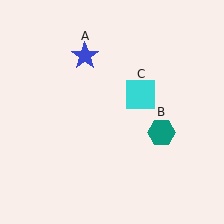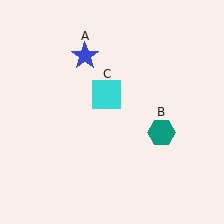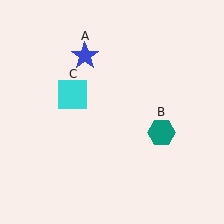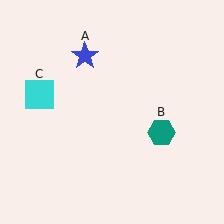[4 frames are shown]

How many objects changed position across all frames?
1 object changed position: cyan square (object C).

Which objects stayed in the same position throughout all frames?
Blue star (object A) and teal hexagon (object B) remained stationary.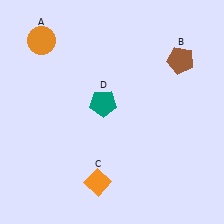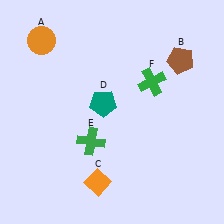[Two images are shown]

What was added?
A green cross (E), a green cross (F) were added in Image 2.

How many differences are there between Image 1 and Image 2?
There are 2 differences between the two images.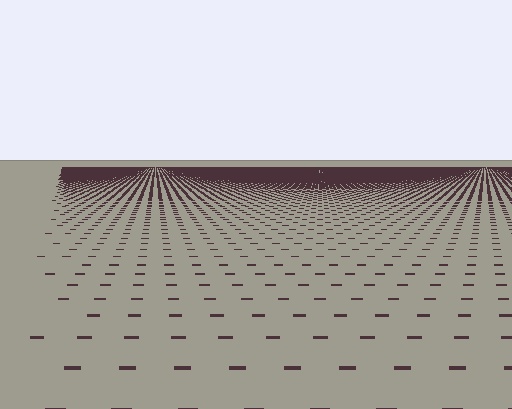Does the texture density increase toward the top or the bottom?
Density increases toward the top.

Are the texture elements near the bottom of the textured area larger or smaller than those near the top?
Larger. Near the bottom, elements are closer to the viewer and appear at a bigger on-screen size.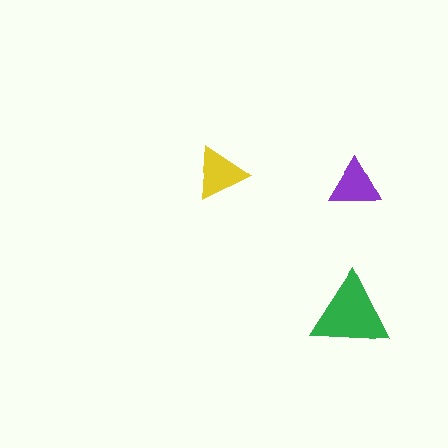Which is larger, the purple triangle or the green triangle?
The green one.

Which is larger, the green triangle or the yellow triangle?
The green one.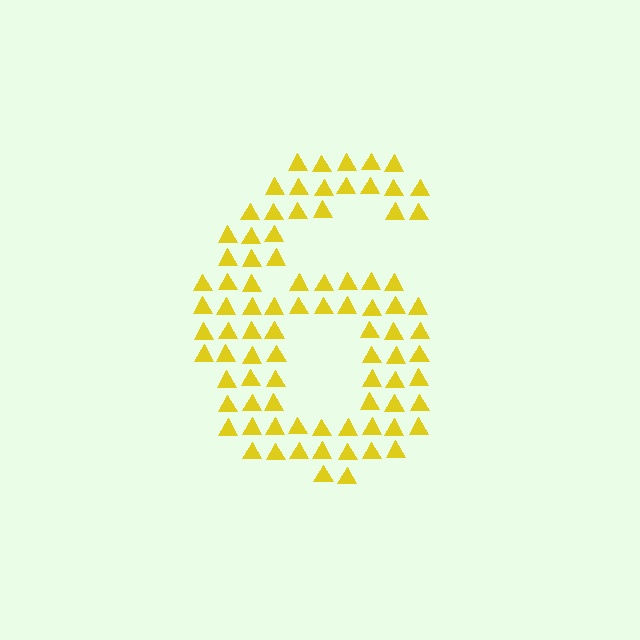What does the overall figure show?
The overall figure shows the digit 6.